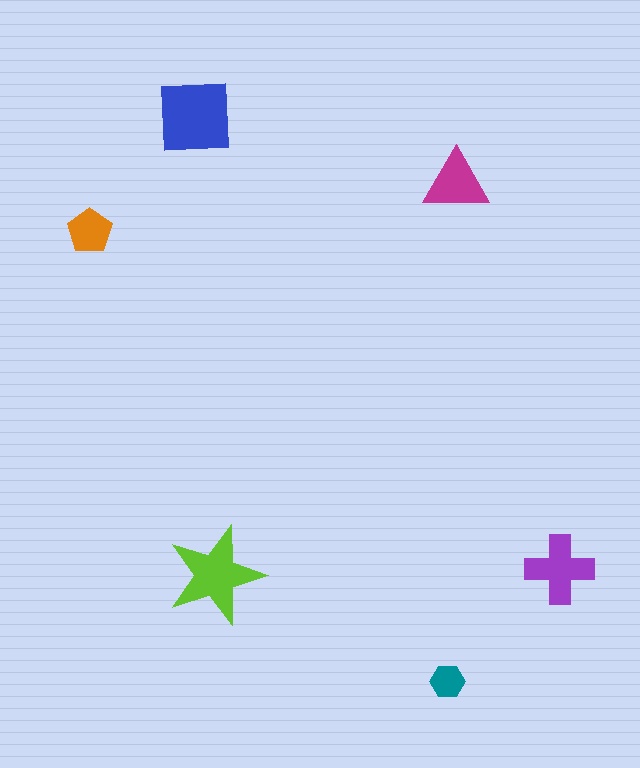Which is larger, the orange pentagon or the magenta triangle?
The magenta triangle.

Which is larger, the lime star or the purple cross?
The lime star.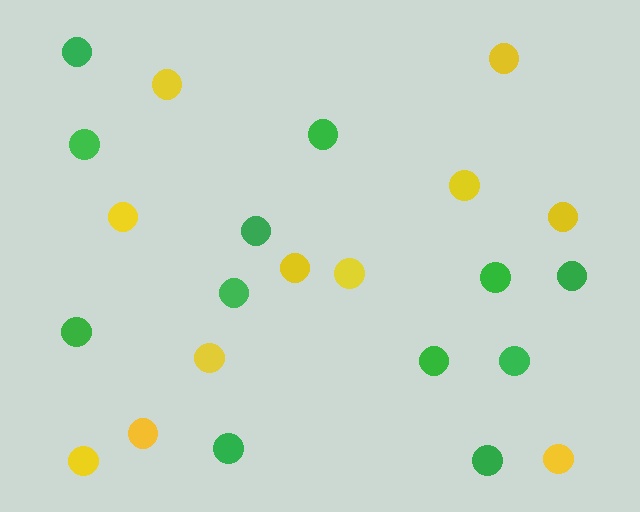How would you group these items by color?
There are 2 groups: one group of yellow circles (11) and one group of green circles (12).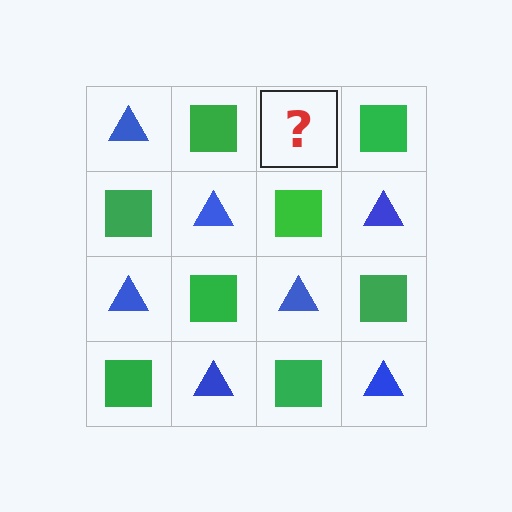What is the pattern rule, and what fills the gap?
The rule is that it alternates blue triangle and green square in a checkerboard pattern. The gap should be filled with a blue triangle.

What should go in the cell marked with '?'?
The missing cell should contain a blue triangle.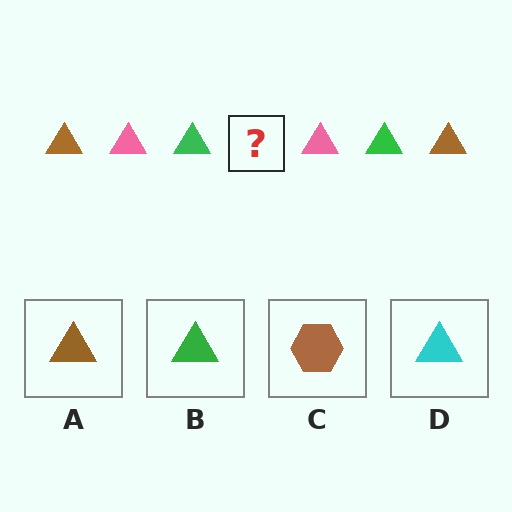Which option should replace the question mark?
Option A.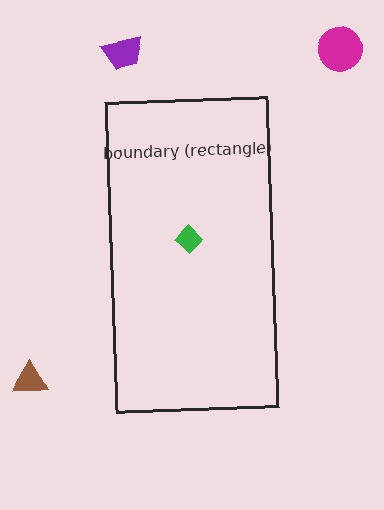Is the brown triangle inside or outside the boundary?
Outside.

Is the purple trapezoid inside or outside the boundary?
Outside.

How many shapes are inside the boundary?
1 inside, 3 outside.